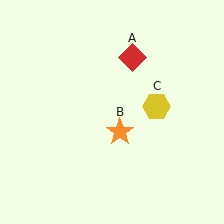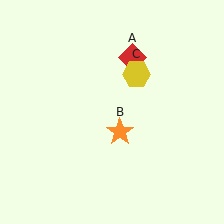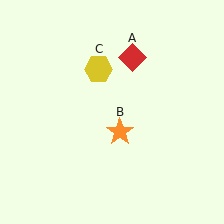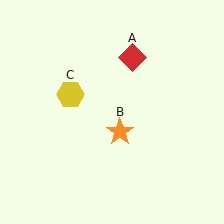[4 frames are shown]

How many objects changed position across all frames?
1 object changed position: yellow hexagon (object C).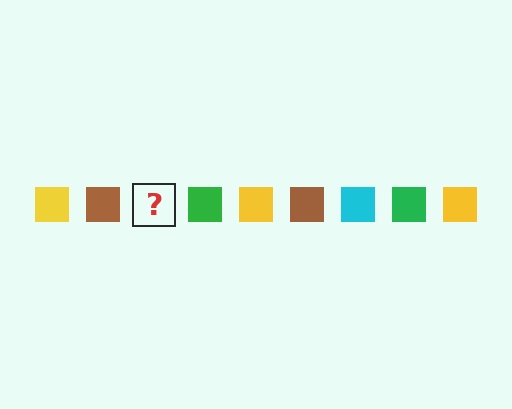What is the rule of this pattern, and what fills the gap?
The rule is that the pattern cycles through yellow, brown, cyan, green squares. The gap should be filled with a cyan square.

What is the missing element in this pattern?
The missing element is a cyan square.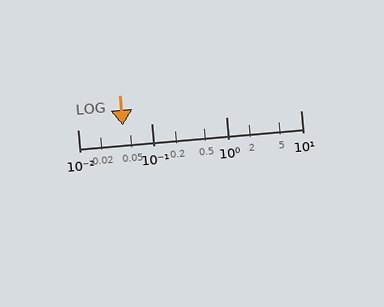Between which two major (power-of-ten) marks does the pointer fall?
The pointer is between 0.01 and 0.1.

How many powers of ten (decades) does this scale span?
The scale spans 3 decades, from 0.01 to 10.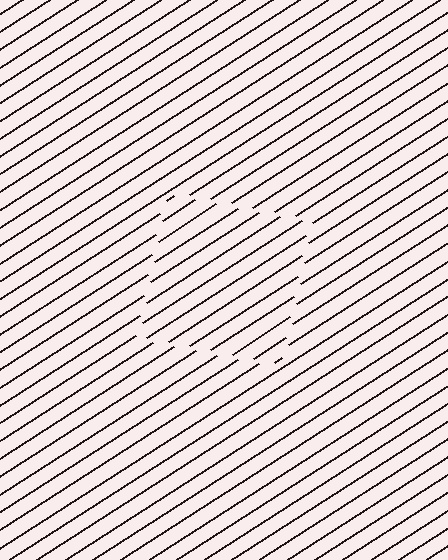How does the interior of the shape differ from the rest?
The interior of the shape contains the same grating, shifted by half a period — the contour is defined by the phase discontinuity where line-ends from the inner and outer gratings abut.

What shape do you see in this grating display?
An illusory square. The interior of the shape contains the same grating, shifted by half a period — the contour is defined by the phase discontinuity where line-ends from the inner and outer gratings abut.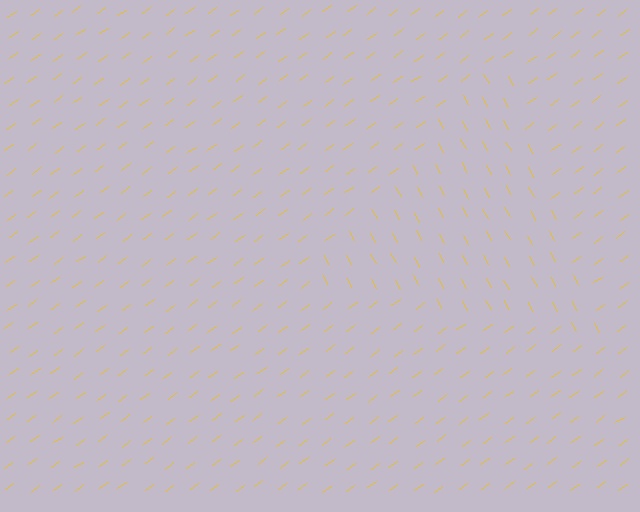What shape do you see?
I see a triangle.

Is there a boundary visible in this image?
Yes, there is a texture boundary formed by a change in line orientation.